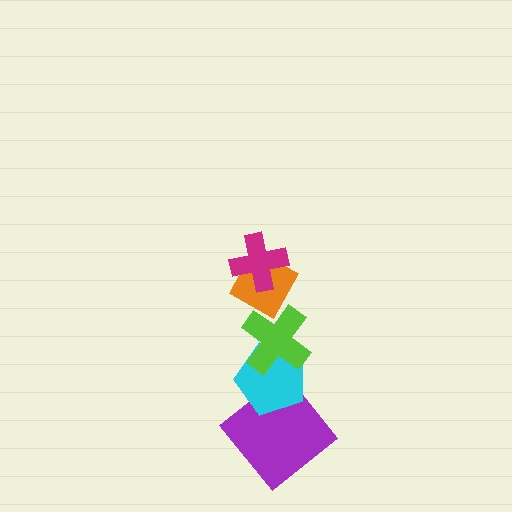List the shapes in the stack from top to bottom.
From top to bottom: the magenta cross, the orange diamond, the lime cross, the cyan pentagon, the purple diamond.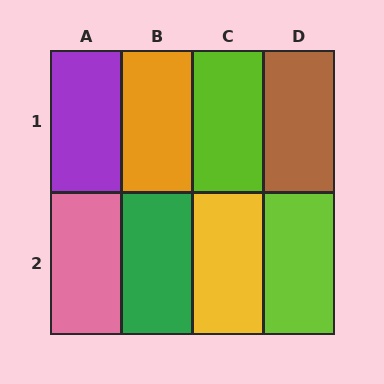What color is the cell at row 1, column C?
Lime.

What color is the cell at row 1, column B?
Orange.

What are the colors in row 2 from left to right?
Pink, green, yellow, lime.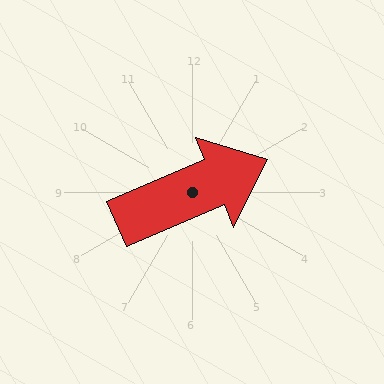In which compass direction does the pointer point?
Northeast.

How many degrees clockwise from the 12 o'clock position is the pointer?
Approximately 67 degrees.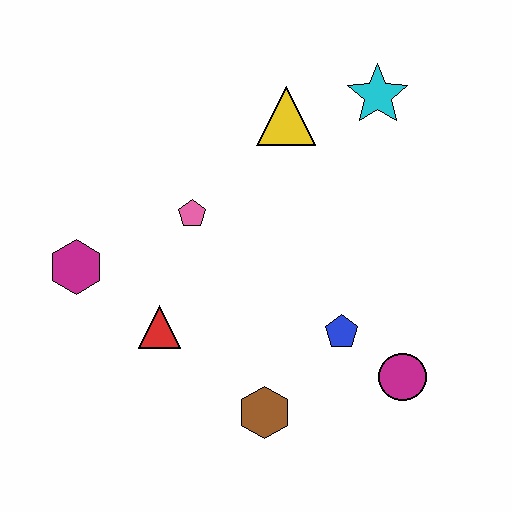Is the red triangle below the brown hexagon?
No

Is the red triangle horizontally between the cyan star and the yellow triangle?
No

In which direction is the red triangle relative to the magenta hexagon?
The red triangle is to the right of the magenta hexagon.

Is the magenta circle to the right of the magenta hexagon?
Yes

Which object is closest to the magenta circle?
The blue pentagon is closest to the magenta circle.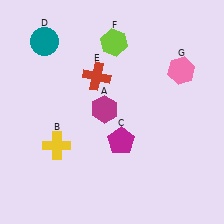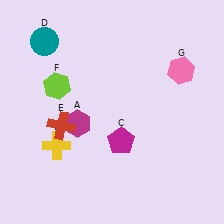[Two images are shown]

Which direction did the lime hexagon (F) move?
The lime hexagon (F) moved left.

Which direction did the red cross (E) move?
The red cross (E) moved down.